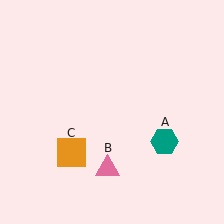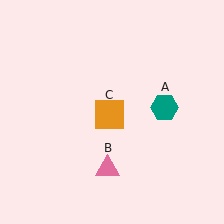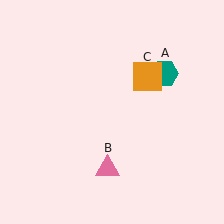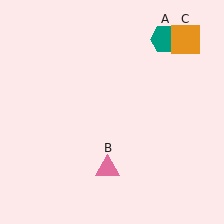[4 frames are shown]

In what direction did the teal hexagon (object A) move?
The teal hexagon (object A) moved up.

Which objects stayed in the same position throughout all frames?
Pink triangle (object B) remained stationary.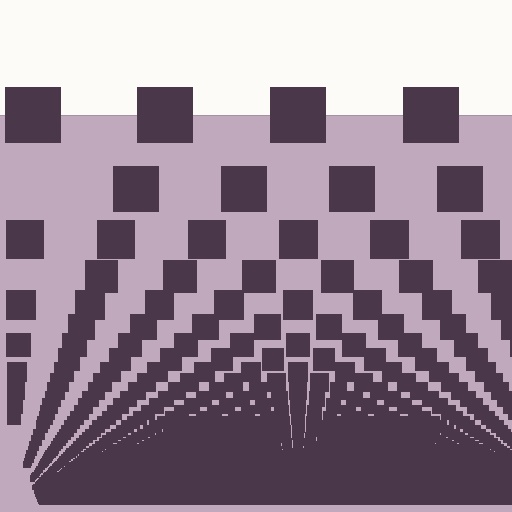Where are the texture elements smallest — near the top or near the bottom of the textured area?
Near the bottom.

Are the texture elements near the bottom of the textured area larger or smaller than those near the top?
Smaller. The gradient is inverted — elements near the bottom are smaller and denser.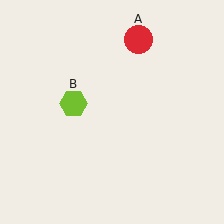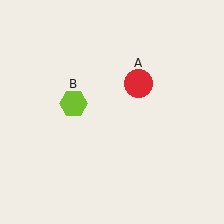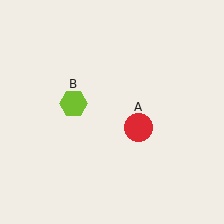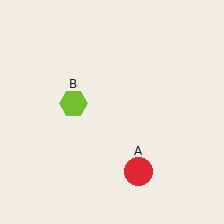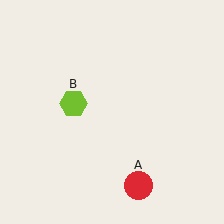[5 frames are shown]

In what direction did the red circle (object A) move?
The red circle (object A) moved down.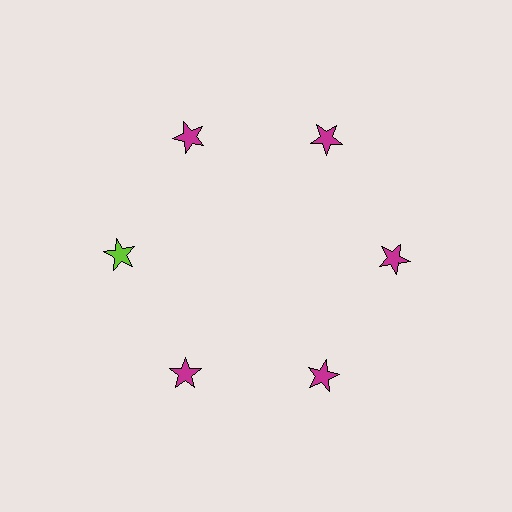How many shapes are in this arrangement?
There are 6 shapes arranged in a ring pattern.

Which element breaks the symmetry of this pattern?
The lime star at roughly the 9 o'clock position breaks the symmetry. All other shapes are magenta stars.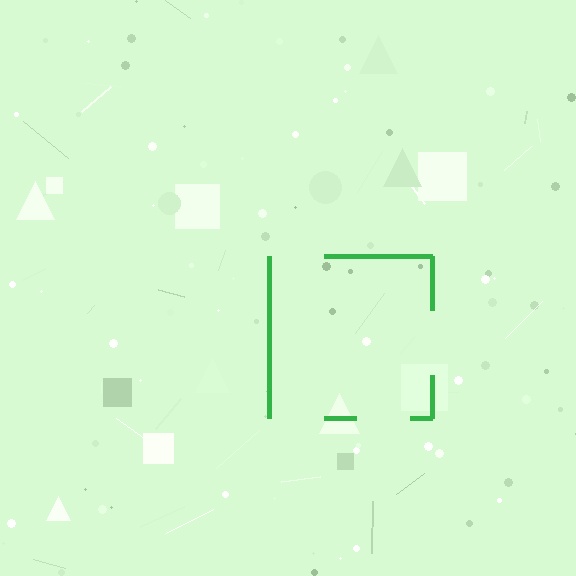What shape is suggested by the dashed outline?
The dashed outline suggests a square.